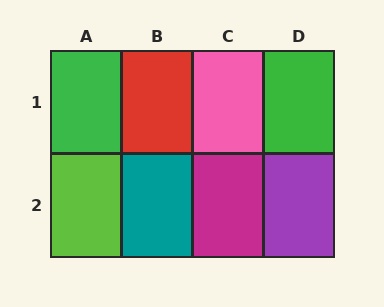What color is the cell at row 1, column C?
Pink.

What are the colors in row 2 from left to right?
Lime, teal, magenta, purple.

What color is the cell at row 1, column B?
Red.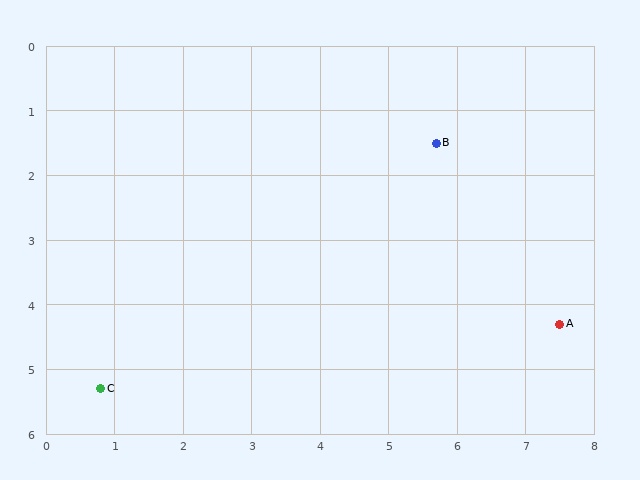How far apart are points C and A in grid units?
Points C and A are about 6.8 grid units apart.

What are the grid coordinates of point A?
Point A is at approximately (7.5, 4.3).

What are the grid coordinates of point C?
Point C is at approximately (0.8, 5.3).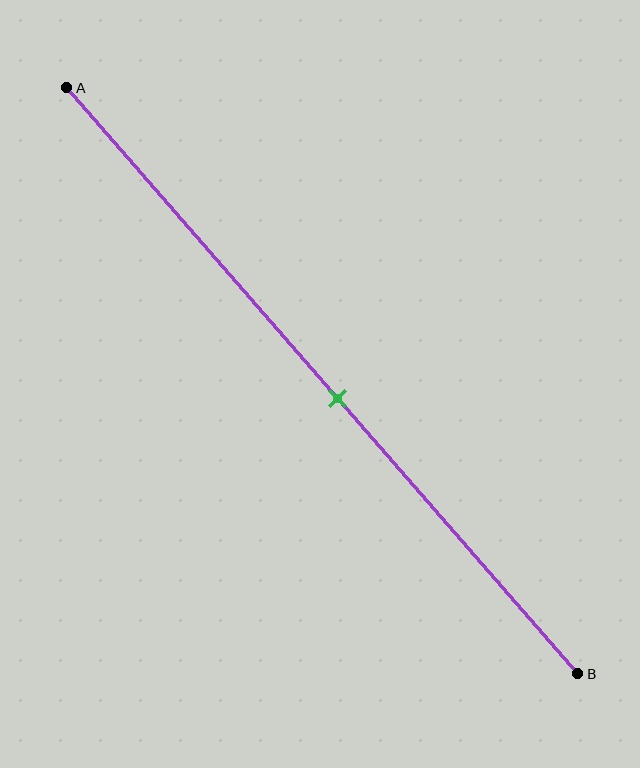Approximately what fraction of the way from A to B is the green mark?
The green mark is approximately 55% of the way from A to B.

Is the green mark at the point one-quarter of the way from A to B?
No, the mark is at about 55% from A, not at the 25% one-quarter point.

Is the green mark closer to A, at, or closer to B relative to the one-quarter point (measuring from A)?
The green mark is closer to point B than the one-quarter point of segment AB.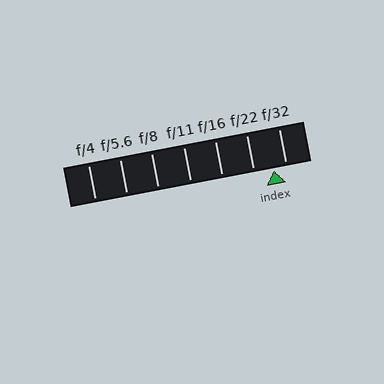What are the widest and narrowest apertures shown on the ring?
The widest aperture shown is f/4 and the narrowest is f/32.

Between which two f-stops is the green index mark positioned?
The index mark is between f/22 and f/32.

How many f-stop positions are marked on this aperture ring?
There are 7 f-stop positions marked.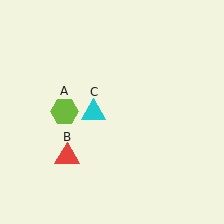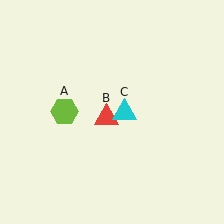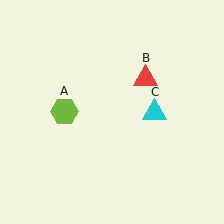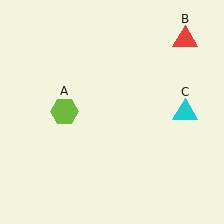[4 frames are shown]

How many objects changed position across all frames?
2 objects changed position: red triangle (object B), cyan triangle (object C).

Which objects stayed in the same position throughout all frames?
Lime hexagon (object A) remained stationary.